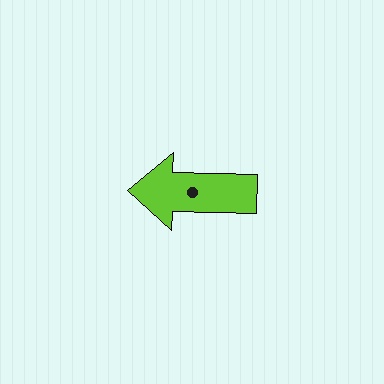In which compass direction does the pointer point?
West.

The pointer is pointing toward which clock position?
Roughly 9 o'clock.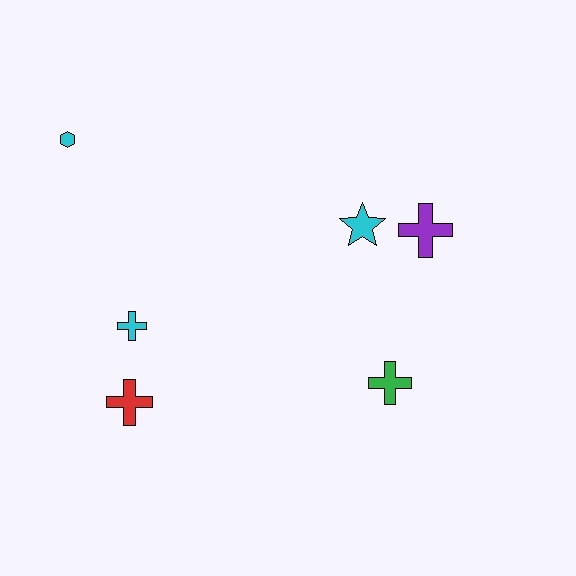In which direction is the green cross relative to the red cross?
The green cross is to the right of the red cross.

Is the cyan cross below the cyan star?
Yes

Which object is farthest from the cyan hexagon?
The green cross is farthest from the cyan hexagon.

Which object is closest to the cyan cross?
The red cross is closest to the cyan cross.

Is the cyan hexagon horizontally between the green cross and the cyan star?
No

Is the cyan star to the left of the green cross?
Yes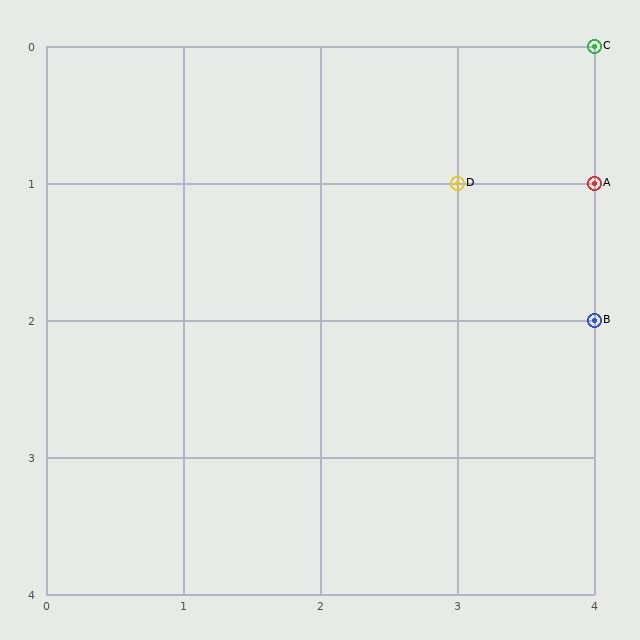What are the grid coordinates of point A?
Point A is at grid coordinates (4, 1).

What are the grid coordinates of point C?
Point C is at grid coordinates (4, 0).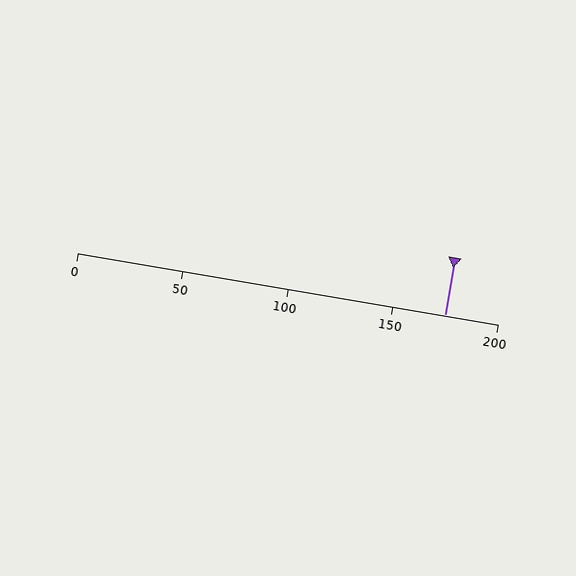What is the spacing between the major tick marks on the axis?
The major ticks are spaced 50 apart.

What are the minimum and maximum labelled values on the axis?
The axis runs from 0 to 200.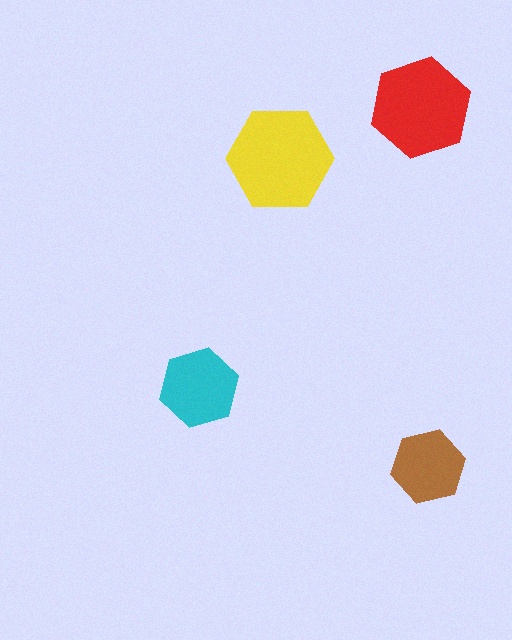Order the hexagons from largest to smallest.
the yellow one, the red one, the cyan one, the brown one.